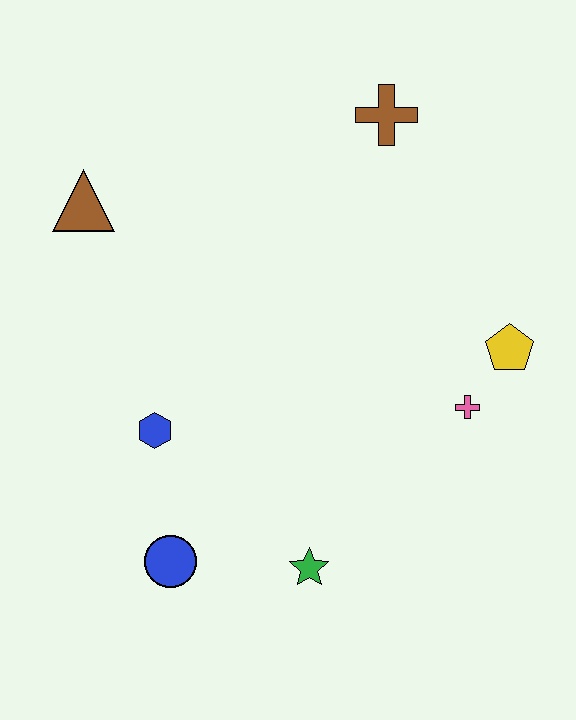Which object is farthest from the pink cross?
The brown triangle is farthest from the pink cross.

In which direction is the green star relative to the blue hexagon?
The green star is to the right of the blue hexagon.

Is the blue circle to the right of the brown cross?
No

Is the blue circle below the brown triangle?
Yes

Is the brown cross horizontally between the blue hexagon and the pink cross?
Yes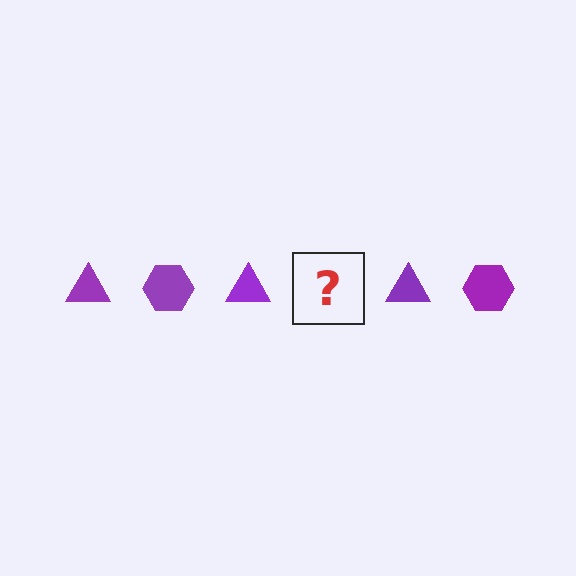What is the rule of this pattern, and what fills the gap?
The rule is that the pattern cycles through triangle, hexagon shapes in purple. The gap should be filled with a purple hexagon.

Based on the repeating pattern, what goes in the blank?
The blank should be a purple hexagon.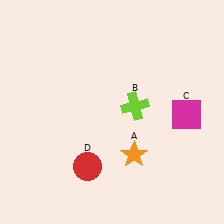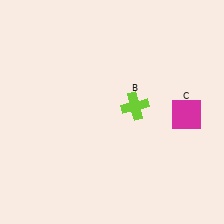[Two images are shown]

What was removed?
The red circle (D), the orange star (A) were removed in Image 2.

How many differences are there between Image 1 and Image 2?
There are 2 differences between the two images.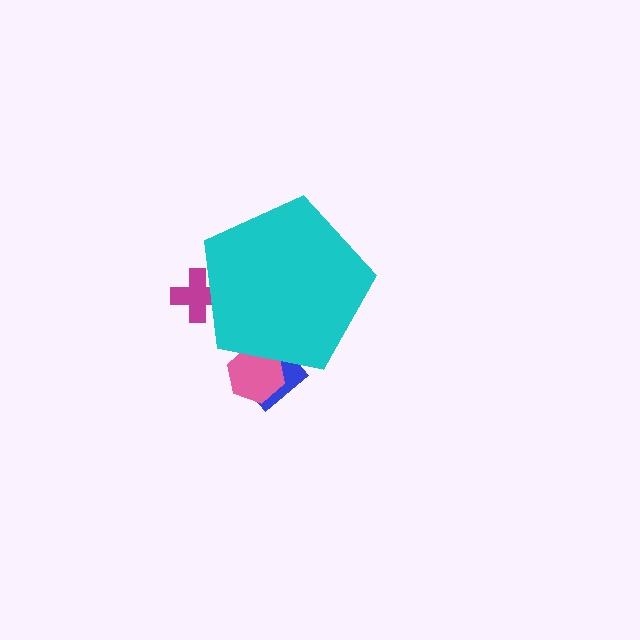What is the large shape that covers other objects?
A cyan pentagon.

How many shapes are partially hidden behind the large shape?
3 shapes are partially hidden.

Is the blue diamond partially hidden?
Yes, the blue diamond is partially hidden behind the cyan pentagon.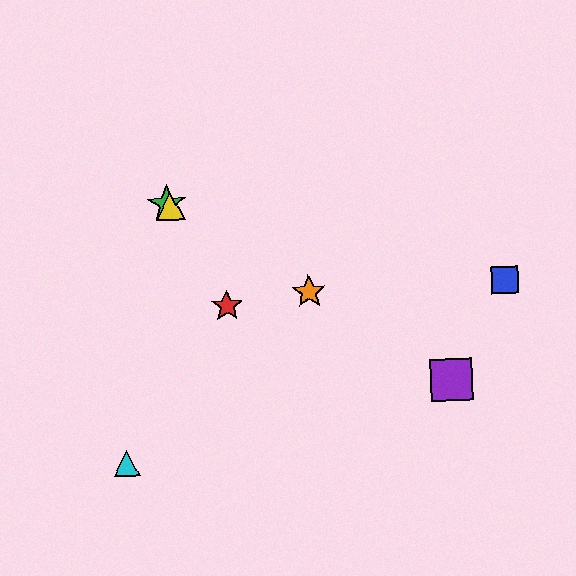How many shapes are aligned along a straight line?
4 shapes (the green star, the yellow triangle, the purple square, the orange star) are aligned along a straight line.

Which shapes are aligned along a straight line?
The green star, the yellow triangle, the purple square, the orange star are aligned along a straight line.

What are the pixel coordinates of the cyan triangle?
The cyan triangle is at (127, 464).